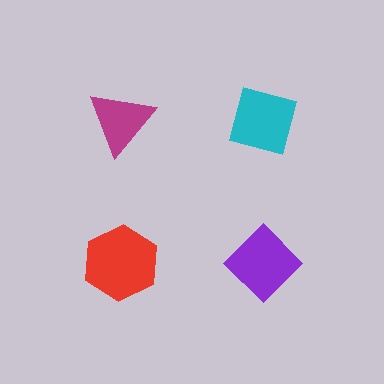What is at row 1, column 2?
A cyan diamond.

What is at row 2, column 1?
A red hexagon.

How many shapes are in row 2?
2 shapes.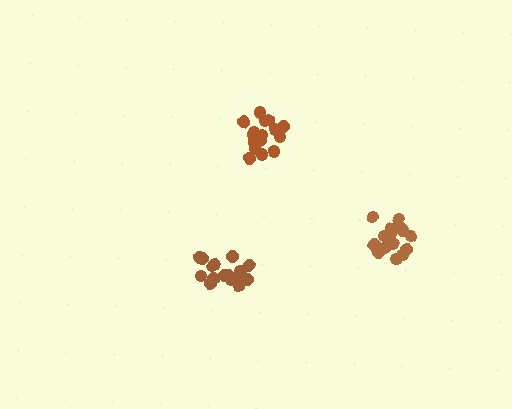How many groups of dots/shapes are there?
There are 3 groups.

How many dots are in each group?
Group 1: 17 dots, Group 2: 17 dots, Group 3: 18 dots (52 total).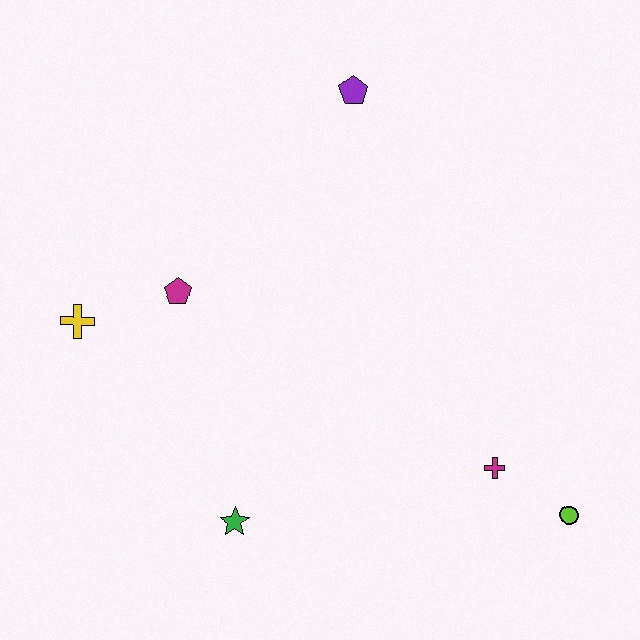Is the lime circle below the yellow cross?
Yes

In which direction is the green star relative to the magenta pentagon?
The green star is below the magenta pentagon.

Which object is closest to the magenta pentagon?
The yellow cross is closest to the magenta pentagon.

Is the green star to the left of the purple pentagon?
Yes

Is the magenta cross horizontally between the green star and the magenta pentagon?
No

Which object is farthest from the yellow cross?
The lime circle is farthest from the yellow cross.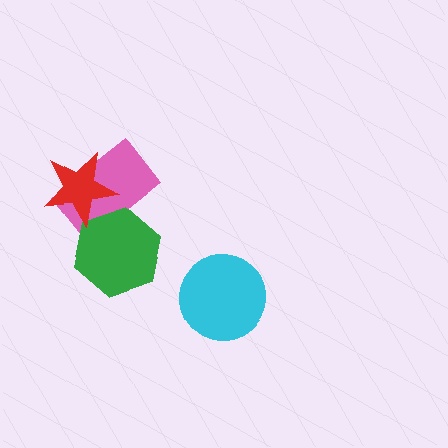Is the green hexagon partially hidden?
Yes, it is partially covered by another shape.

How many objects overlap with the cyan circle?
0 objects overlap with the cyan circle.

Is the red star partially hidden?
No, no other shape covers it.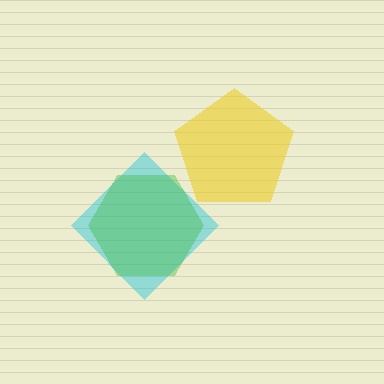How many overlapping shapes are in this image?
There are 3 overlapping shapes in the image.